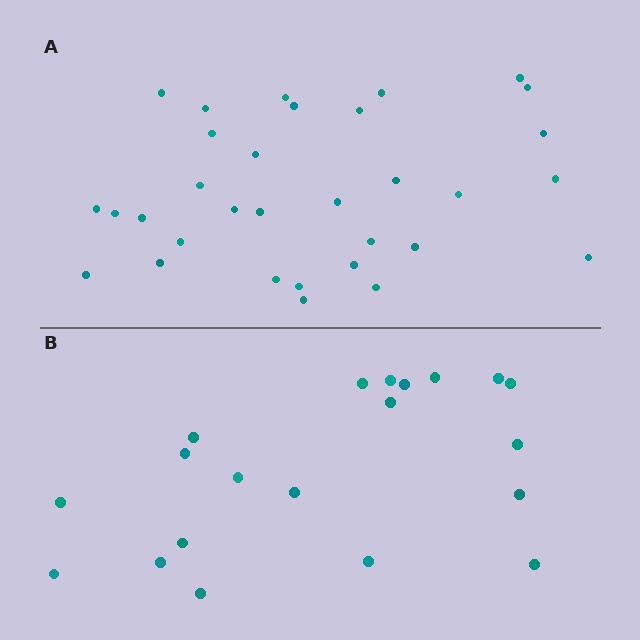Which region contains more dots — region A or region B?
Region A (the top region) has more dots.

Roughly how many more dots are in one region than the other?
Region A has roughly 12 or so more dots than region B.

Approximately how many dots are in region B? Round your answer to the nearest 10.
About 20 dots.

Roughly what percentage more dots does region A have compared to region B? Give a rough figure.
About 60% more.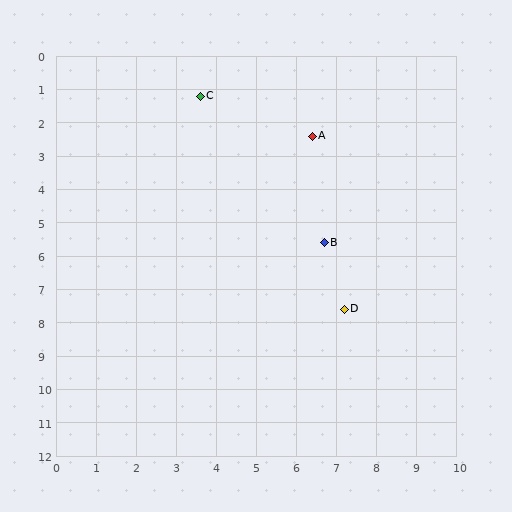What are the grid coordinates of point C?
Point C is at approximately (3.6, 1.2).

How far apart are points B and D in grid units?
Points B and D are about 2.1 grid units apart.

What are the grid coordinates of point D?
Point D is at approximately (7.2, 7.6).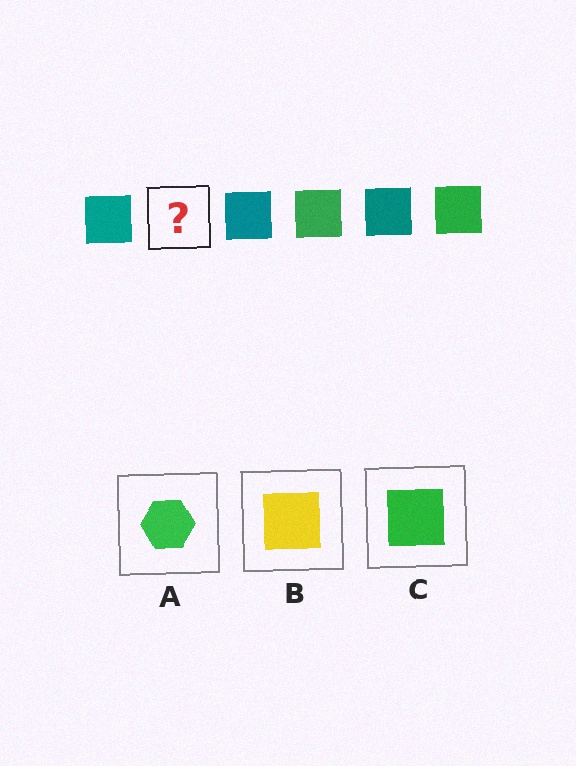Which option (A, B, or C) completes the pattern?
C.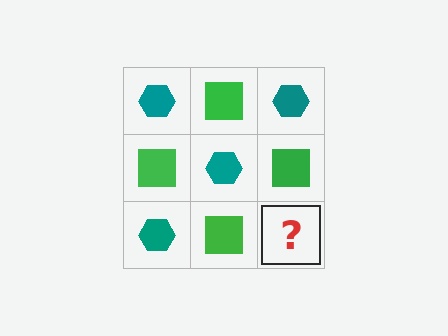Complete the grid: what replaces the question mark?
The question mark should be replaced with a teal hexagon.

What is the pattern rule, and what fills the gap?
The rule is that it alternates teal hexagon and green square in a checkerboard pattern. The gap should be filled with a teal hexagon.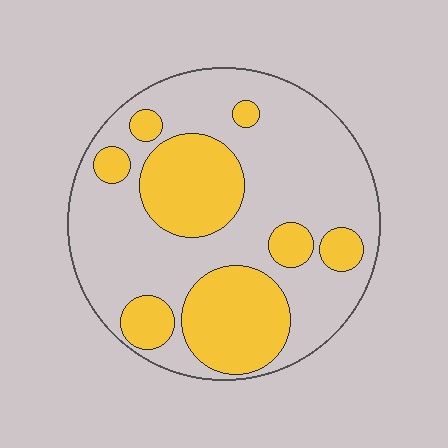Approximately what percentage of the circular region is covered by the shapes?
Approximately 35%.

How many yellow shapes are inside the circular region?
8.